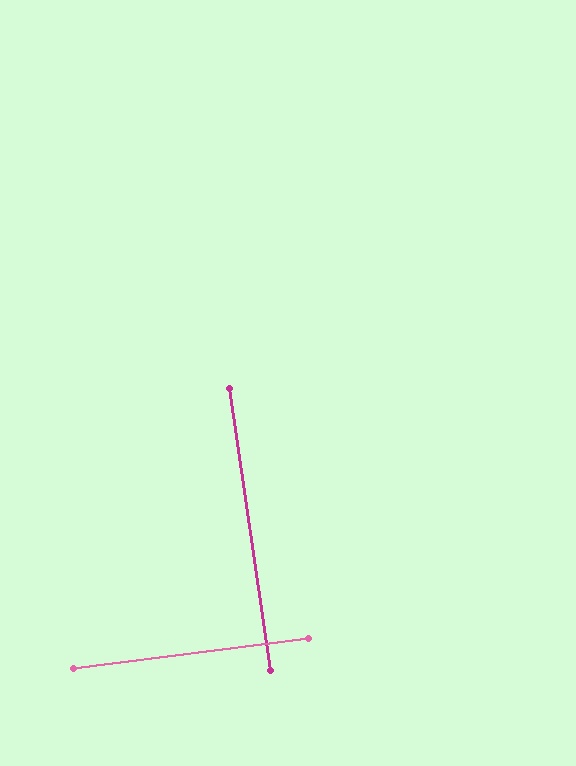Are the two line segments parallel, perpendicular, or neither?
Perpendicular — they meet at approximately 89°.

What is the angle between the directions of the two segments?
Approximately 89 degrees.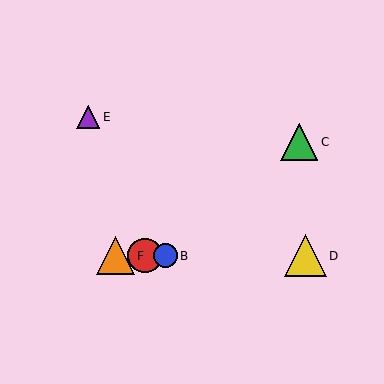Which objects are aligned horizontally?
Objects A, B, D, F are aligned horizontally.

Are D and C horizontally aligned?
No, D is at y≈256 and C is at y≈142.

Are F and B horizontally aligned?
Yes, both are at y≈256.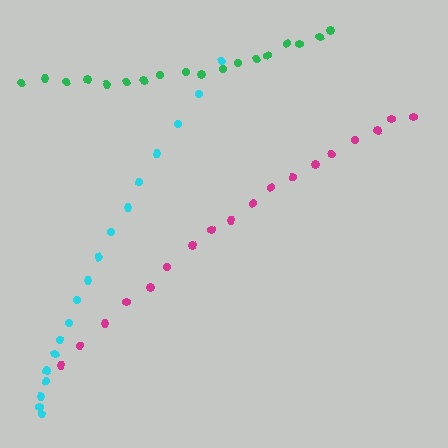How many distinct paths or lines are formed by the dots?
There are 3 distinct paths.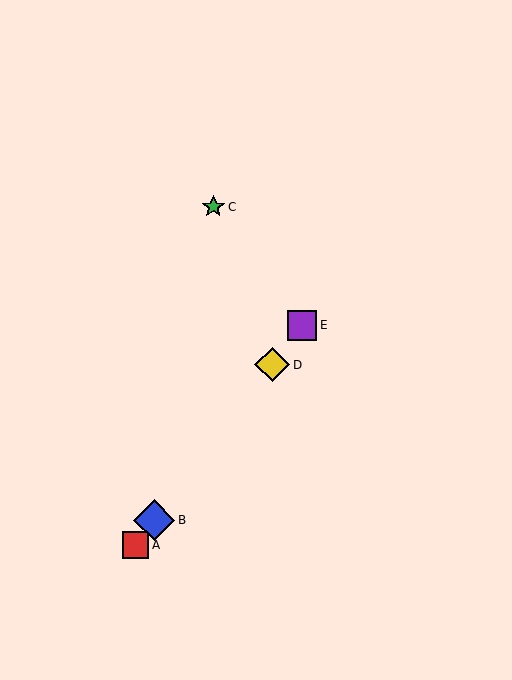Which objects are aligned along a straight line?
Objects A, B, D, E are aligned along a straight line.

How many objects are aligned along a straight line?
4 objects (A, B, D, E) are aligned along a straight line.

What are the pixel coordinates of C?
Object C is at (213, 207).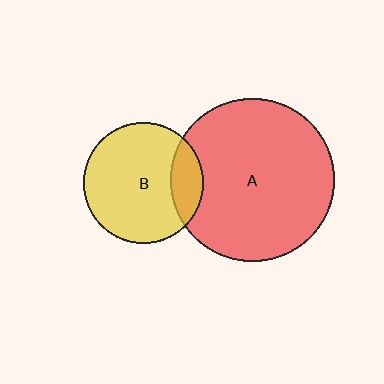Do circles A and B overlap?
Yes.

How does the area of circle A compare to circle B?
Approximately 1.8 times.